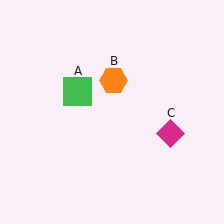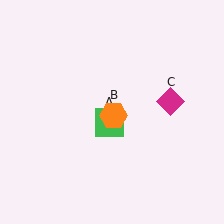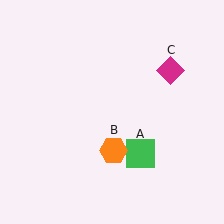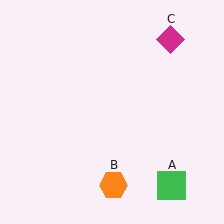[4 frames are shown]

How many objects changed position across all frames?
3 objects changed position: green square (object A), orange hexagon (object B), magenta diamond (object C).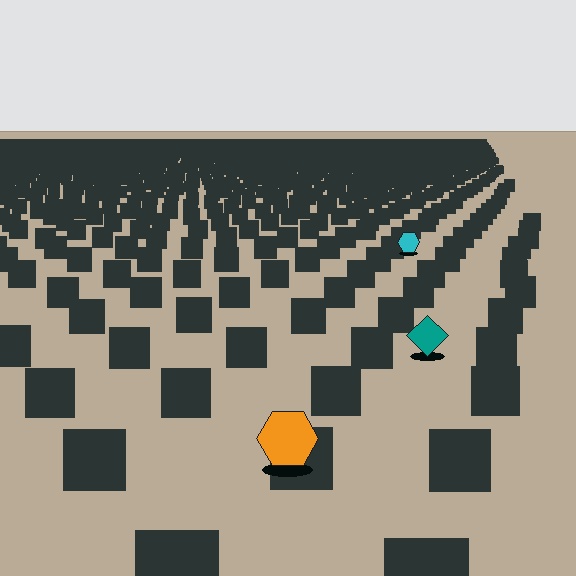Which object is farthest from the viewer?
The cyan hexagon is farthest from the viewer. It appears smaller and the ground texture around it is denser.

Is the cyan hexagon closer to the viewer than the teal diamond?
No. The teal diamond is closer — you can tell from the texture gradient: the ground texture is coarser near it.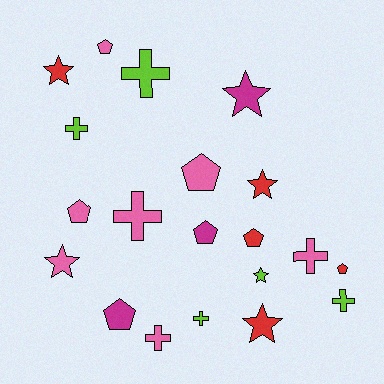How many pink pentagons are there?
There are 3 pink pentagons.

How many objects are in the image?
There are 20 objects.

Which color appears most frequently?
Pink, with 7 objects.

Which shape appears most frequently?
Pentagon, with 7 objects.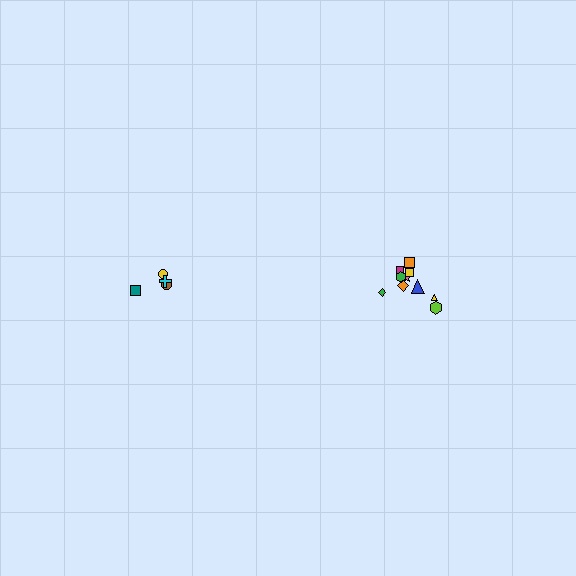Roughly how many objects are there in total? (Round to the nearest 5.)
Roughly 15 objects in total.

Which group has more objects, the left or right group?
The right group.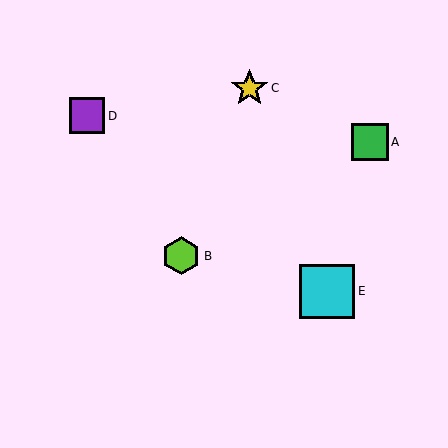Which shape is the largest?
The cyan square (labeled E) is the largest.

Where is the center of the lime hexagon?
The center of the lime hexagon is at (181, 256).